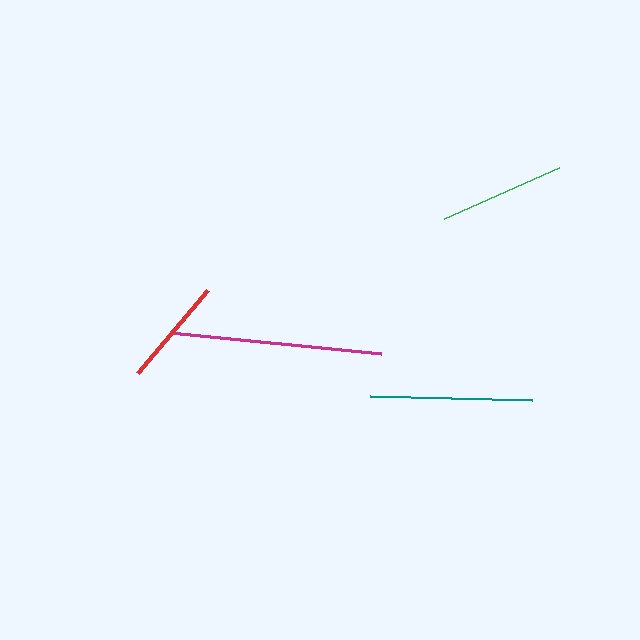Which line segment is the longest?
The magenta line is the longest at approximately 212 pixels.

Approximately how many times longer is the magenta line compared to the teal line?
The magenta line is approximately 1.3 times the length of the teal line.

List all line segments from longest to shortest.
From longest to shortest: magenta, teal, green, red.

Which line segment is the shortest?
The red line is the shortest at approximately 108 pixels.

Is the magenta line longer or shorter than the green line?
The magenta line is longer than the green line.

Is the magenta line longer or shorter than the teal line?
The magenta line is longer than the teal line.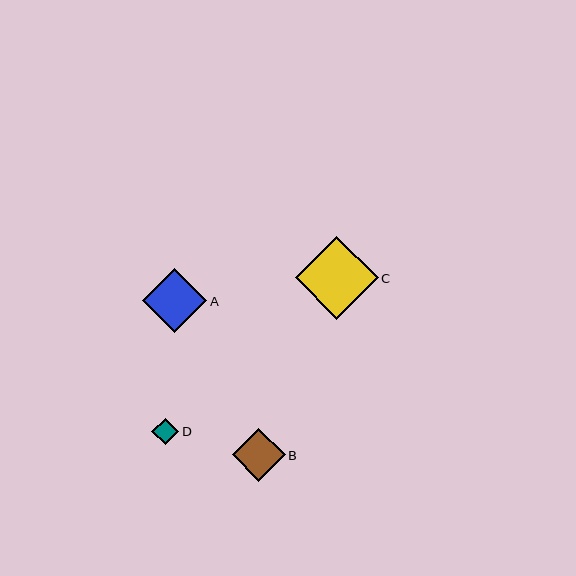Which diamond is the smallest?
Diamond D is the smallest with a size of approximately 27 pixels.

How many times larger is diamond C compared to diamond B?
Diamond C is approximately 1.6 times the size of diamond B.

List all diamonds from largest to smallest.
From largest to smallest: C, A, B, D.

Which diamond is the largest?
Diamond C is the largest with a size of approximately 83 pixels.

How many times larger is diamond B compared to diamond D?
Diamond B is approximately 2.0 times the size of diamond D.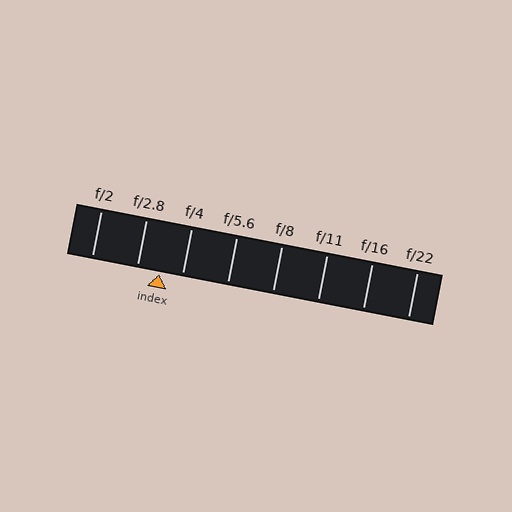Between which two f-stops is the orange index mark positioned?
The index mark is between f/2.8 and f/4.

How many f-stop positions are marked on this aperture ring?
There are 8 f-stop positions marked.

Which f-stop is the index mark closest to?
The index mark is closest to f/4.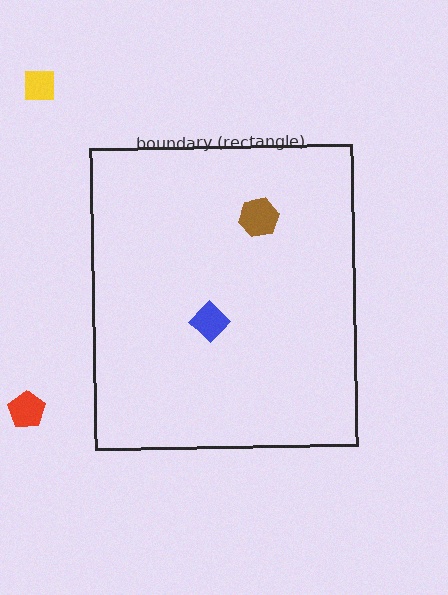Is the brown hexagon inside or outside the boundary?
Inside.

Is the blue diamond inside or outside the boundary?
Inside.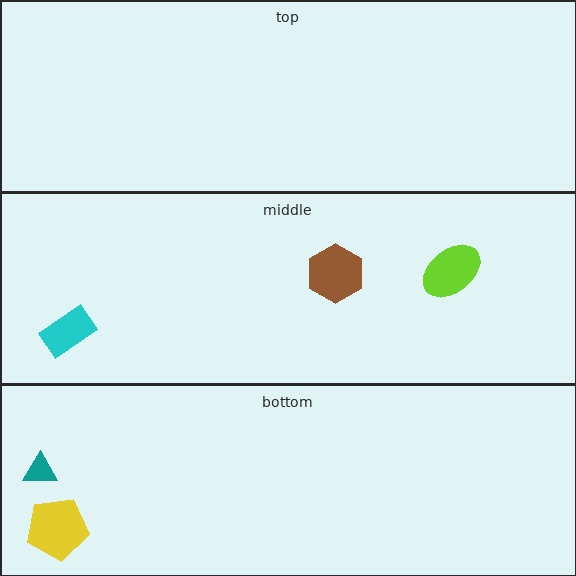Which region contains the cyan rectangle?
The middle region.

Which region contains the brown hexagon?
The middle region.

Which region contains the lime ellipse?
The middle region.